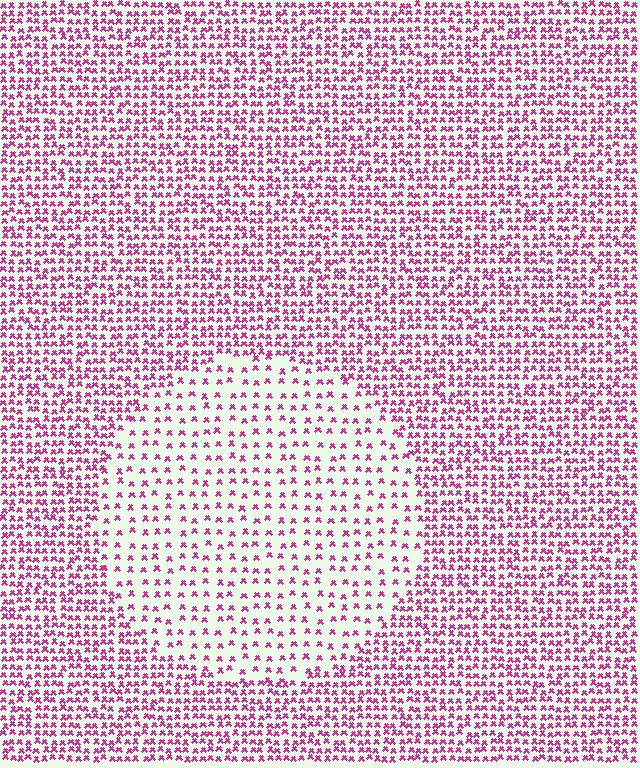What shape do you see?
I see a circle.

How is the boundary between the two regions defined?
The boundary is defined by a change in element density (approximately 2.3x ratio). All elements are the same color, size, and shape.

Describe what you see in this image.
The image contains small magenta elements arranged at two different densities. A circle-shaped region is visible where the elements are less densely packed than the surrounding area.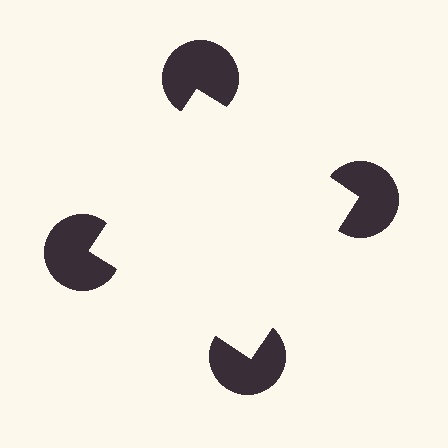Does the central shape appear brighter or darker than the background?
It typically appears slightly brighter than the background, even though no actual brightness change is drawn.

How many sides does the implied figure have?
4 sides.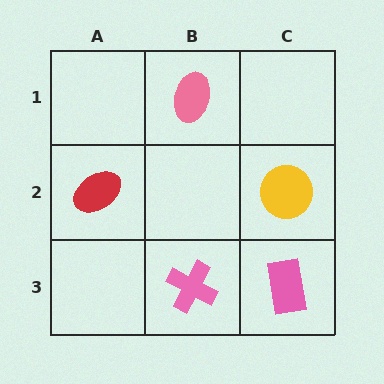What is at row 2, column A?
A red ellipse.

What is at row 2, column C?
A yellow circle.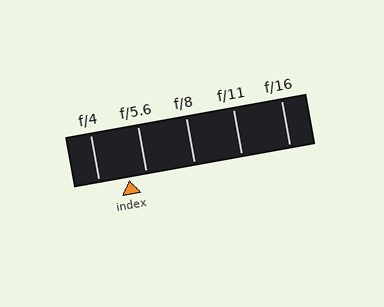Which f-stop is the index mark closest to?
The index mark is closest to f/5.6.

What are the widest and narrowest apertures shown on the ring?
The widest aperture shown is f/4 and the narrowest is f/16.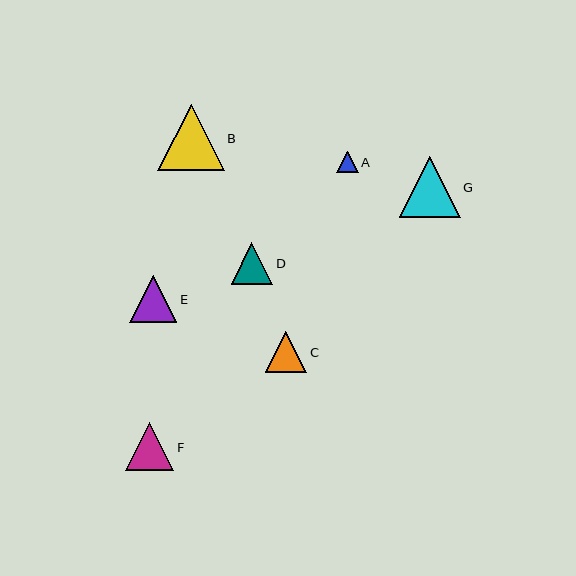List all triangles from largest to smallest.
From largest to smallest: B, G, F, E, D, C, A.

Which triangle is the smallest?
Triangle A is the smallest with a size of approximately 22 pixels.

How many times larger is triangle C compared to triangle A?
Triangle C is approximately 1.9 times the size of triangle A.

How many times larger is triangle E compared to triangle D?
Triangle E is approximately 1.1 times the size of triangle D.